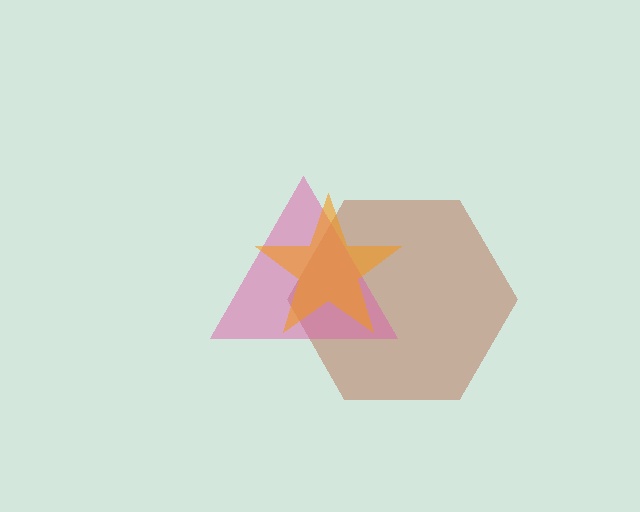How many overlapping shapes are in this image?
There are 3 overlapping shapes in the image.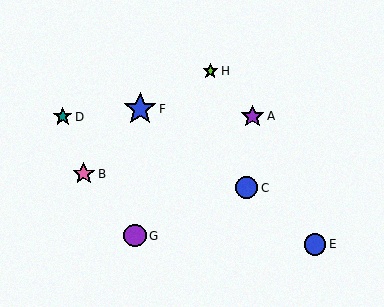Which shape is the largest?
The blue star (labeled F) is the largest.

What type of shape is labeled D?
Shape D is a teal star.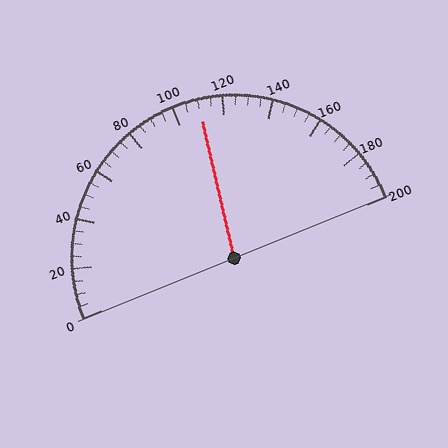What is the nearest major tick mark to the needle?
The nearest major tick mark is 120.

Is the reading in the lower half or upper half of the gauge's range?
The reading is in the upper half of the range (0 to 200).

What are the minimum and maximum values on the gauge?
The gauge ranges from 0 to 200.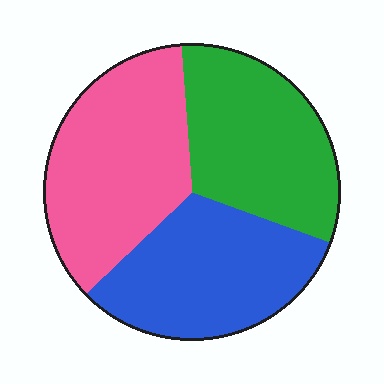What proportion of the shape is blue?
Blue covers roughly 30% of the shape.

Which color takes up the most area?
Pink, at roughly 35%.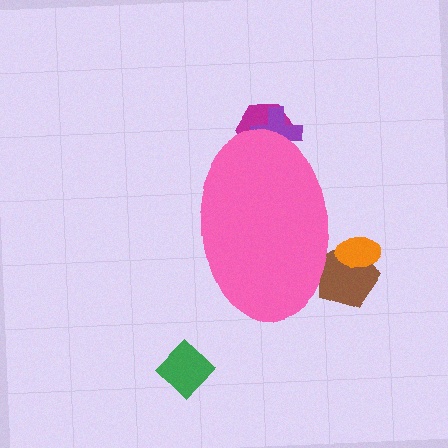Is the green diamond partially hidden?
No, the green diamond is fully visible.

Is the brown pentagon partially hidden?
Yes, the brown pentagon is partially hidden behind the pink ellipse.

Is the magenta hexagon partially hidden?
Yes, the magenta hexagon is partially hidden behind the pink ellipse.